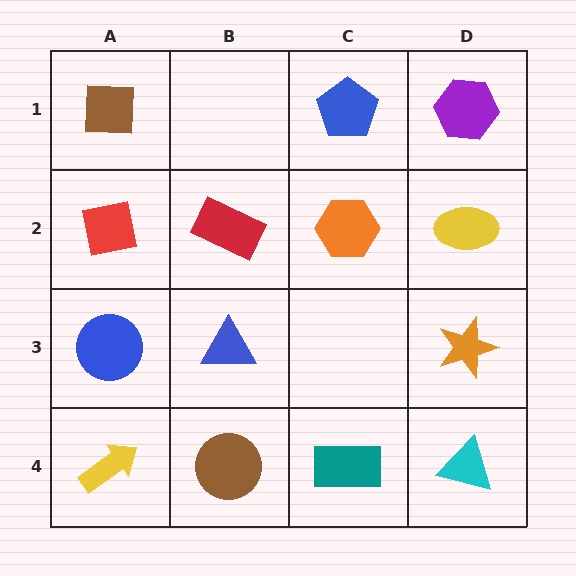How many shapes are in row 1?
3 shapes.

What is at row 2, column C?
An orange hexagon.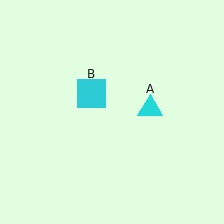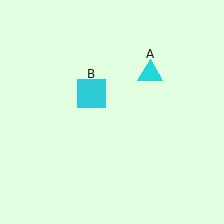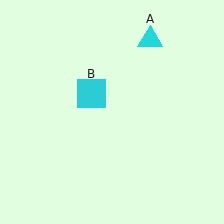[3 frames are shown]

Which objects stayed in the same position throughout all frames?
Cyan square (object B) remained stationary.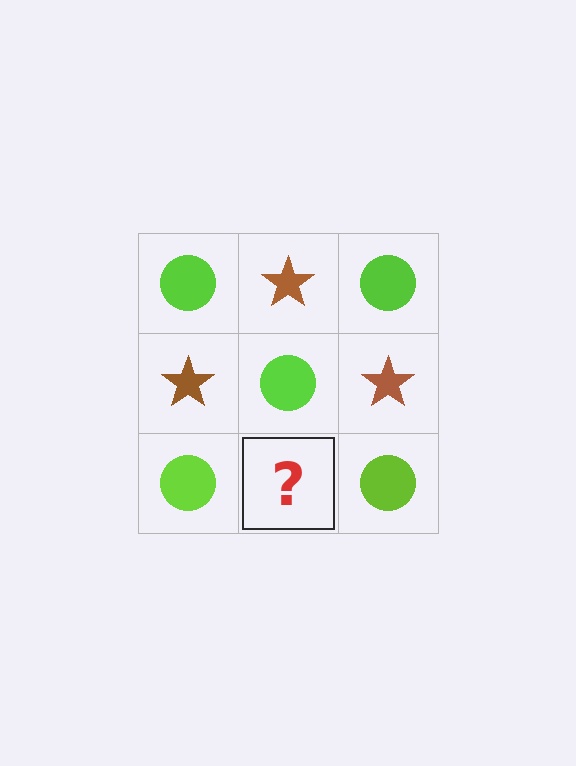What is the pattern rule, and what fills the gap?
The rule is that it alternates lime circle and brown star in a checkerboard pattern. The gap should be filled with a brown star.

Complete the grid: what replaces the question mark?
The question mark should be replaced with a brown star.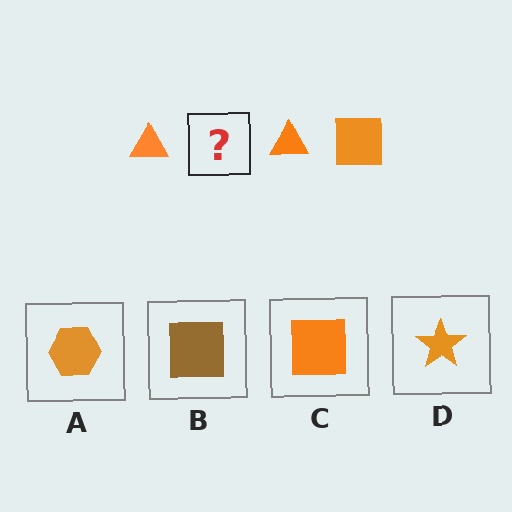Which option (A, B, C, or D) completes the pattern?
C.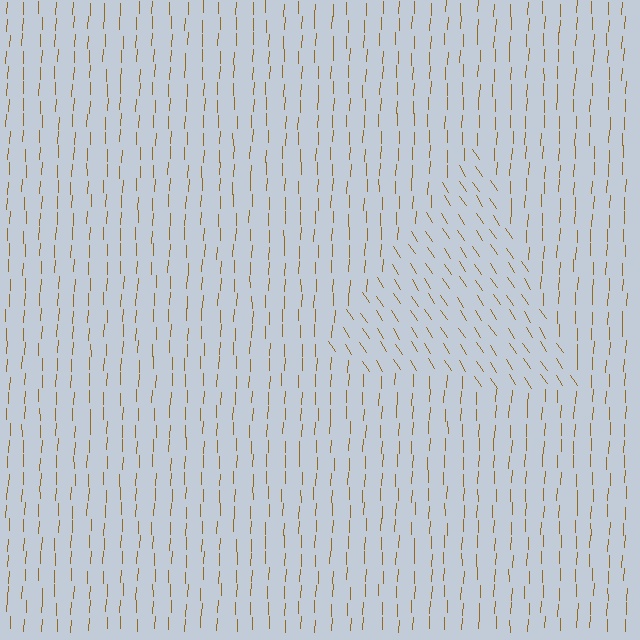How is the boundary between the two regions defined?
The boundary is defined purely by a change in line orientation (approximately 36 degrees difference). All lines are the same color and thickness.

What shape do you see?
I see a triangle.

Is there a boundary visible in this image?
Yes, there is a texture boundary formed by a change in line orientation.